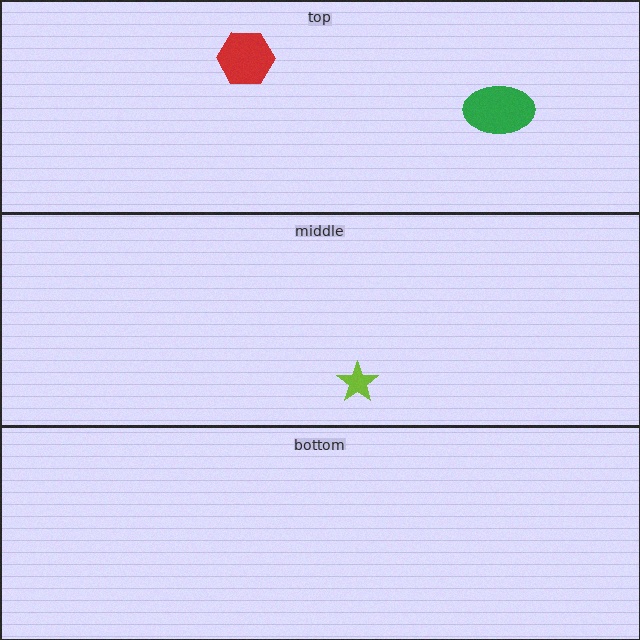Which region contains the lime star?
The middle region.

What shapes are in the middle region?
The lime star.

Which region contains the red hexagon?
The top region.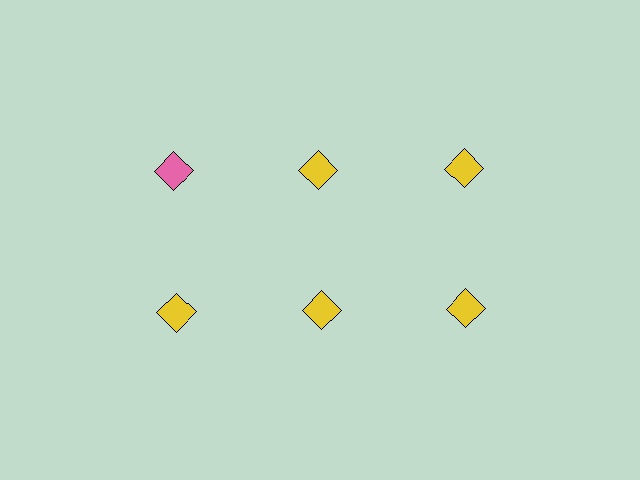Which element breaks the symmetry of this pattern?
The pink diamond in the top row, leftmost column breaks the symmetry. All other shapes are yellow diamonds.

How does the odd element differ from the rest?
It has a different color: pink instead of yellow.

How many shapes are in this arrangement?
There are 6 shapes arranged in a grid pattern.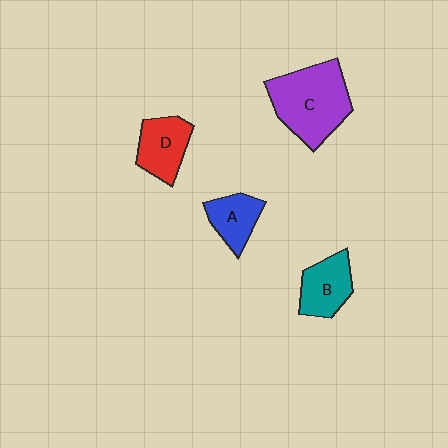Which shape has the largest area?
Shape C (purple).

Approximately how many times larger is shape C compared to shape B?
Approximately 1.8 times.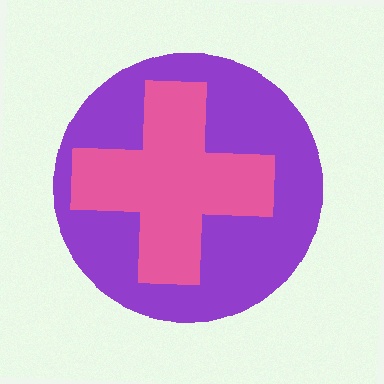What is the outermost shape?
The purple circle.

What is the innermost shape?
The pink cross.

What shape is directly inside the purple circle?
The pink cross.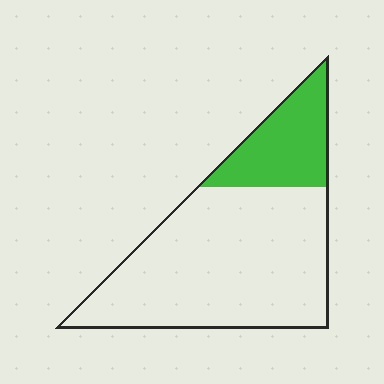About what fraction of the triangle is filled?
About one quarter (1/4).